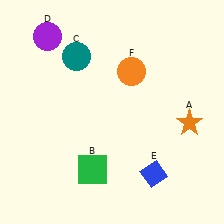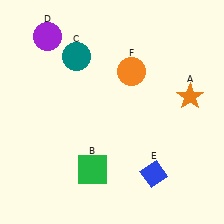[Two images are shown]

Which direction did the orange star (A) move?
The orange star (A) moved up.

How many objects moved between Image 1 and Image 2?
1 object moved between the two images.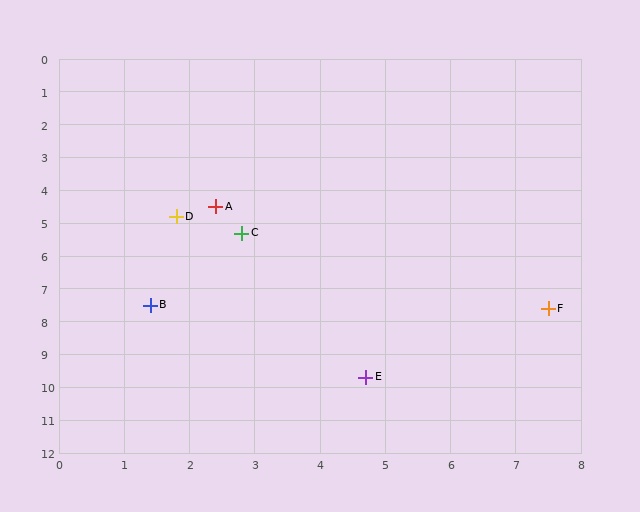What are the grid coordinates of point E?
Point E is at approximately (4.7, 9.7).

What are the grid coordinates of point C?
Point C is at approximately (2.8, 5.3).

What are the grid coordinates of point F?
Point F is at approximately (7.5, 7.6).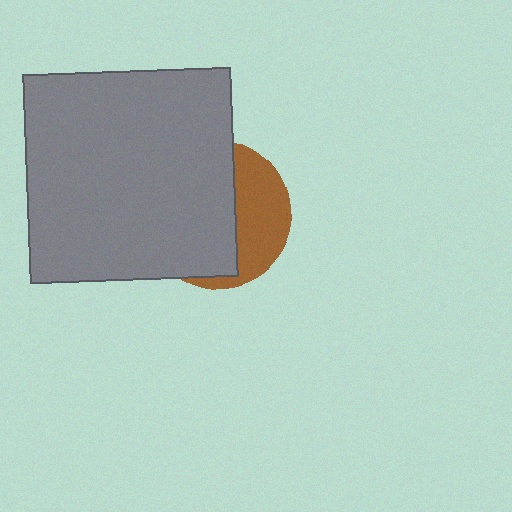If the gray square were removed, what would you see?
You would see the complete brown circle.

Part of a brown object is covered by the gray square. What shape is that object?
It is a circle.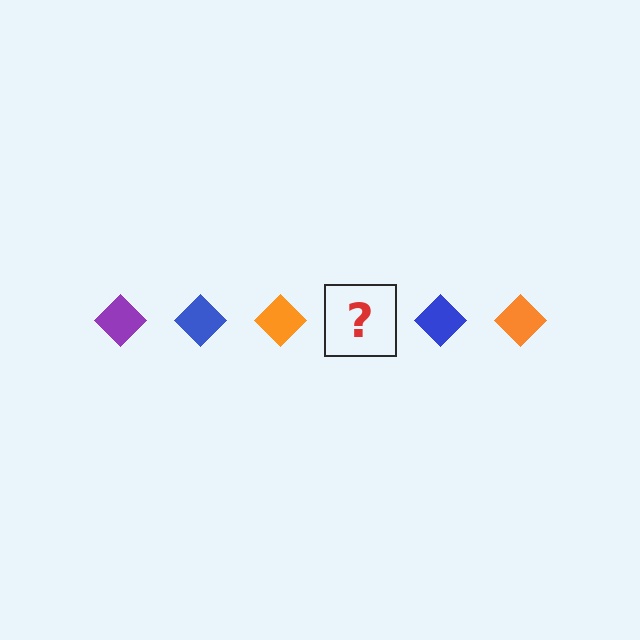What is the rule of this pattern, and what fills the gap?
The rule is that the pattern cycles through purple, blue, orange diamonds. The gap should be filled with a purple diamond.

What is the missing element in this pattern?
The missing element is a purple diamond.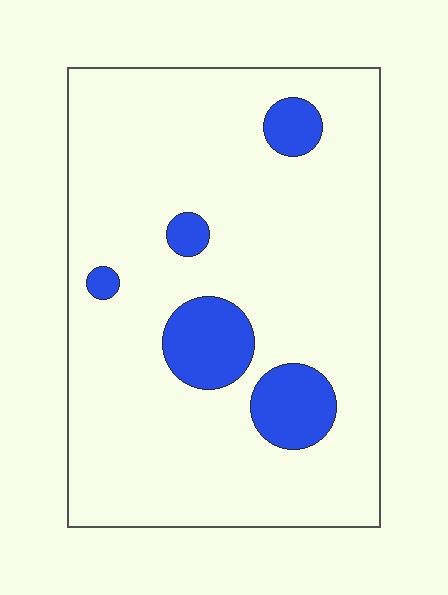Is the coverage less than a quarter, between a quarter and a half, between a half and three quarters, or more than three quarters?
Less than a quarter.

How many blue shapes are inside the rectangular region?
5.